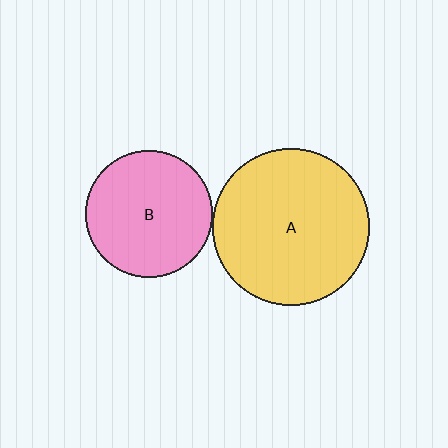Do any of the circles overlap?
No, none of the circles overlap.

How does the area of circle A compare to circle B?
Approximately 1.5 times.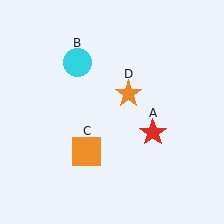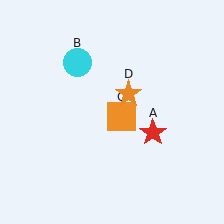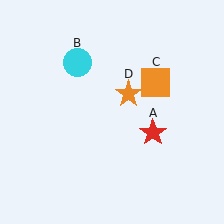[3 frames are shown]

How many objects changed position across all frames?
1 object changed position: orange square (object C).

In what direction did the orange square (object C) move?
The orange square (object C) moved up and to the right.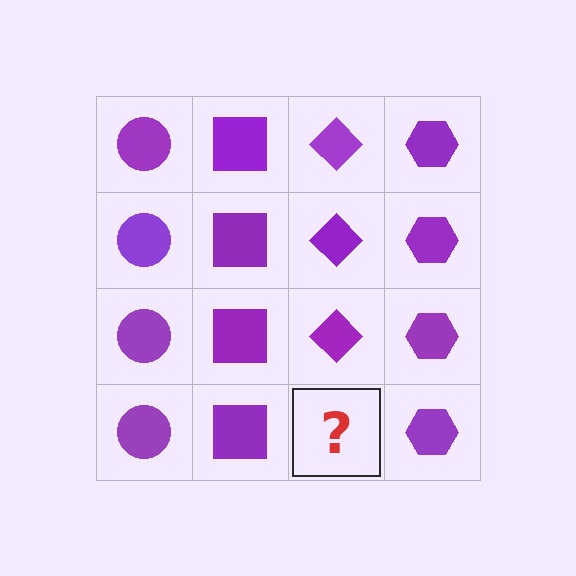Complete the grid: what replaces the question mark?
The question mark should be replaced with a purple diamond.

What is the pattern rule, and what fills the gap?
The rule is that each column has a consistent shape. The gap should be filled with a purple diamond.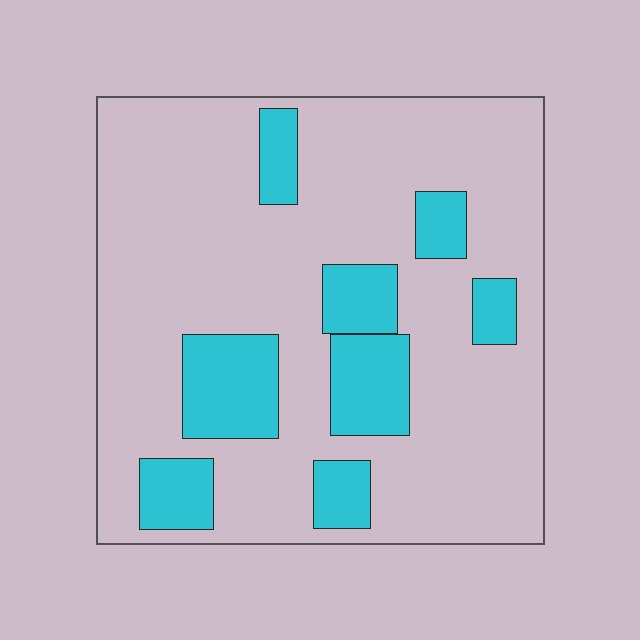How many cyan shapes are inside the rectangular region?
8.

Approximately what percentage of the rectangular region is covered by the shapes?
Approximately 20%.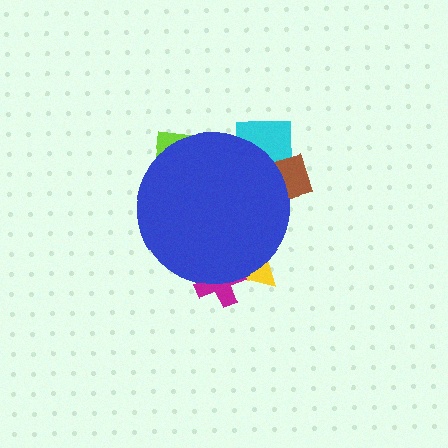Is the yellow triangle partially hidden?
Yes, the yellow triangle is partially hidden behind the blue circle.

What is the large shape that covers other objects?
A blue circle.